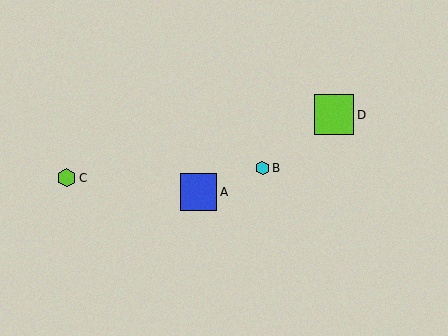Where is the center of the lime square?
The center of the lime square is at (334, 115).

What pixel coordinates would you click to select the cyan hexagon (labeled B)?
Click at (262, 168) to select the cyan hexagon B.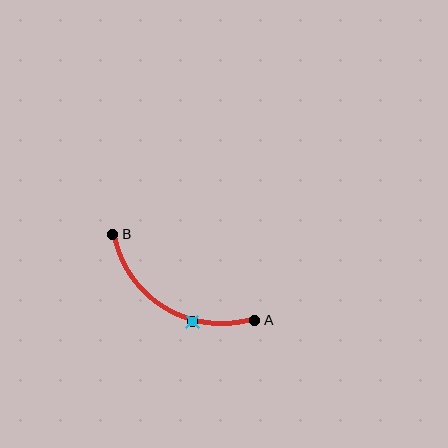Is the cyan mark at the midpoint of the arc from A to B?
No. The cyan mark lies on the arc but is closer to endpoint A. The arc midpoint would be at the point on the curve equidistant along the arc from both A and B.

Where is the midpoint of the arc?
The arc midpoint is the point on the curve farthest from the straight line joining A and B. It sits below that line.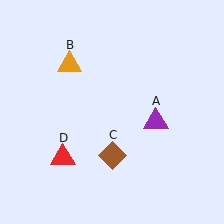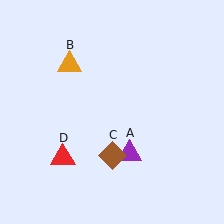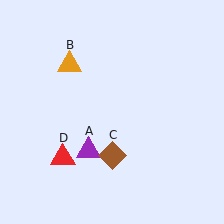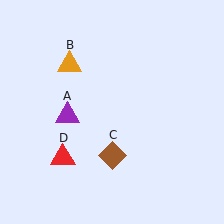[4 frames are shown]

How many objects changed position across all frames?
1 object changed position: purple triangle (object A).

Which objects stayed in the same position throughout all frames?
Orange triangle (object B) and brown diamond (object C) and red triangle (object D) remained stationary.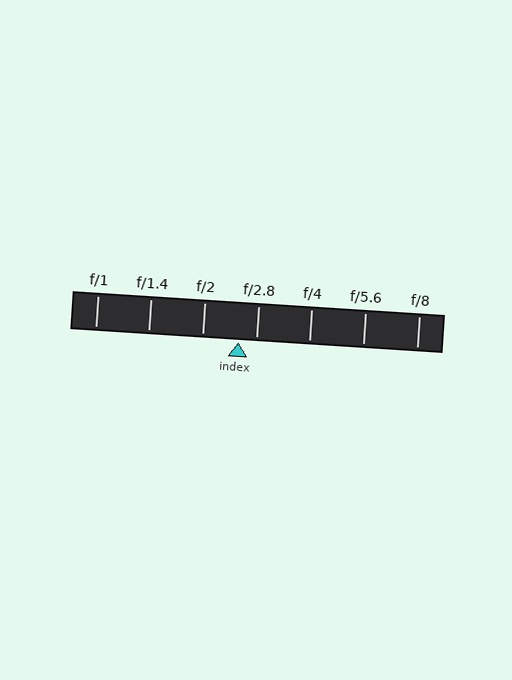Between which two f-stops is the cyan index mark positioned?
The index mark is between f/2 and f/2.8.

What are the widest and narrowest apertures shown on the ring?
The widest aperture shown is f/1 and the narrowest is f/8.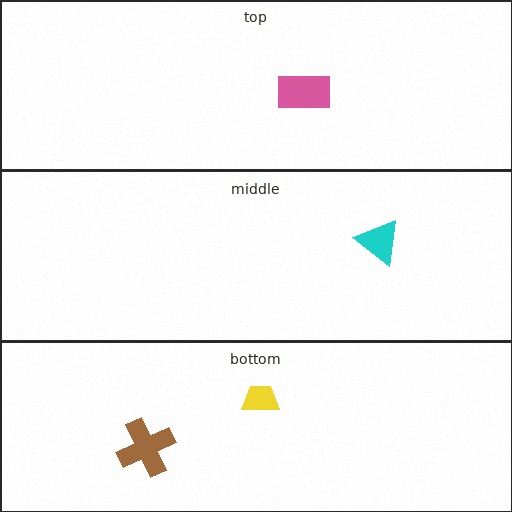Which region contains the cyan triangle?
The middle region.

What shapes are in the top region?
The pink rectangle.